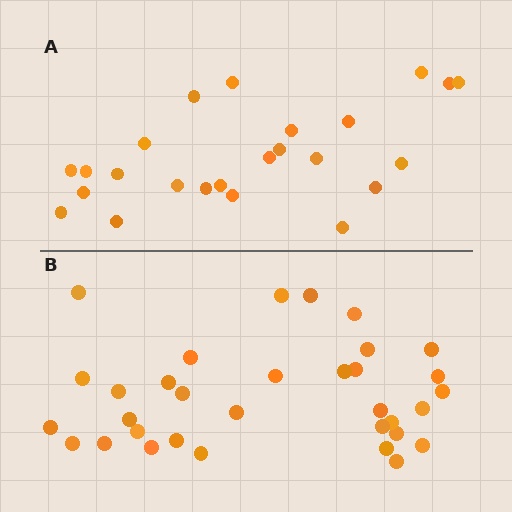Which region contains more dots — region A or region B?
Region B (the bottom region) has more dots.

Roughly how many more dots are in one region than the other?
Region B has roughly 8 or so more dots than region A.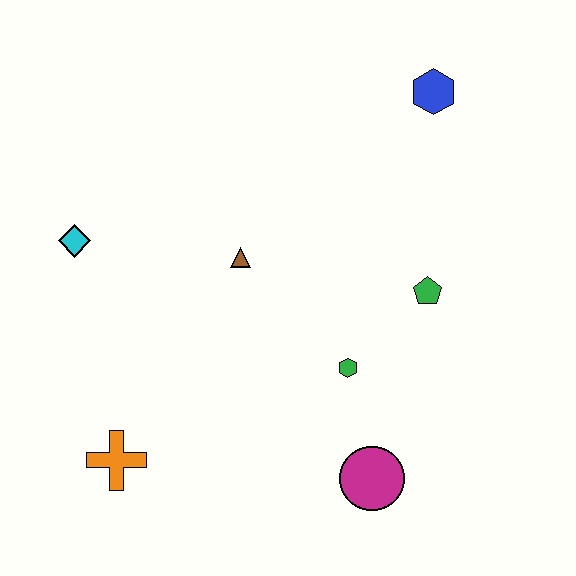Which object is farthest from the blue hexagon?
The orange cross is farthest from the blue hexagon.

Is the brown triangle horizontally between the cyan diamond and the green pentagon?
Yes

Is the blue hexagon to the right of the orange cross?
Yes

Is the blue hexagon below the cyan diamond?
No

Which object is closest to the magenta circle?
The green hexagon is closest to the magenta circle.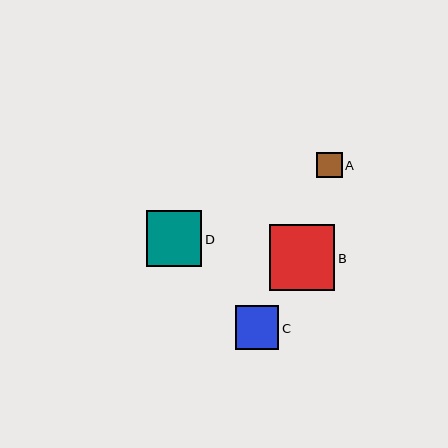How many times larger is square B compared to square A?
Square B is approximately 2.6 times the size of square A.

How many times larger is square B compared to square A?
Square B is approximately 2.6 times the size of square A.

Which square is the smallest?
Square A is the smallest with a size of approximately 25 pixels.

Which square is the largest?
Square B is the largest with a size of approximately 65 pixels.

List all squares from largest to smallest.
From largest to smallest: B, D, C, A.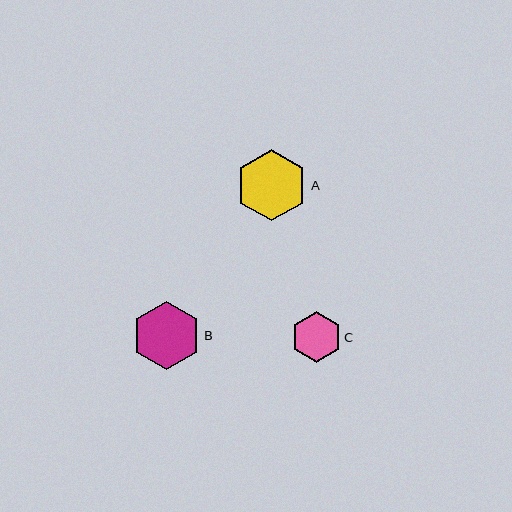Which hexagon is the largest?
Hexagon A is the largest with a size of approximately 72 pixels.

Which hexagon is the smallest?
Hexagon C is the smallest with a size of approximately 51 pixels.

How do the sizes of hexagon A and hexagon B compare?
Hexagon A and hexagon B are approximately the same size.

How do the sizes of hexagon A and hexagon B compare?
Hexagon A and hexagon B are approximately the same size.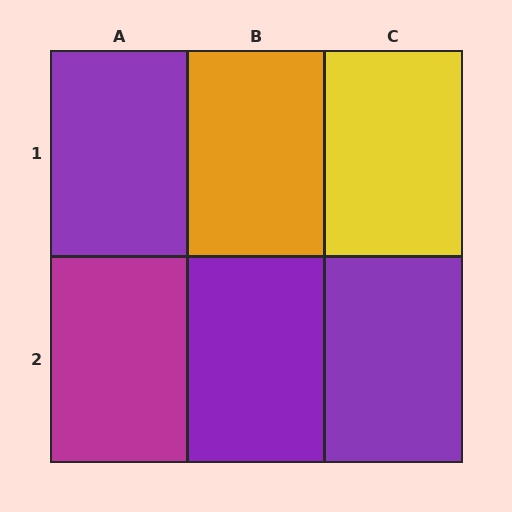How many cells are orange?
1 cell is orange.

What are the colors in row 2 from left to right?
Magenta, purple, purple.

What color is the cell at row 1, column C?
Yellow.